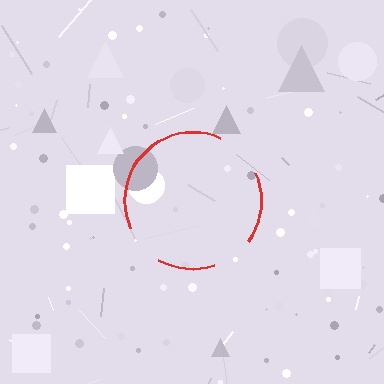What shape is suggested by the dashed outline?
The dashed outline suggests a circle.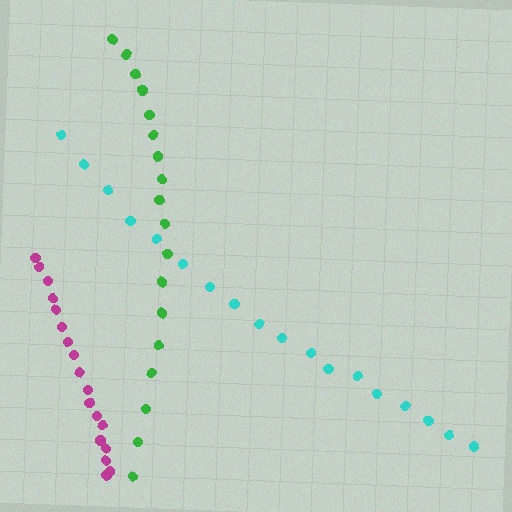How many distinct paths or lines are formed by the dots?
There are 3 distinct paths.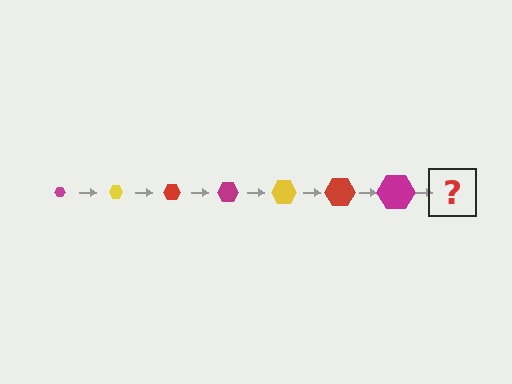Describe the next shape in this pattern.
It should be a yellow hexagon, larger than the previous one.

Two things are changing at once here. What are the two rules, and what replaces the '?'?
The two rules are that the hexagon grows larger each step and the color cycles through magenta, yellow, and red. The '?' should be a yellow hexagon, larger than the previous one.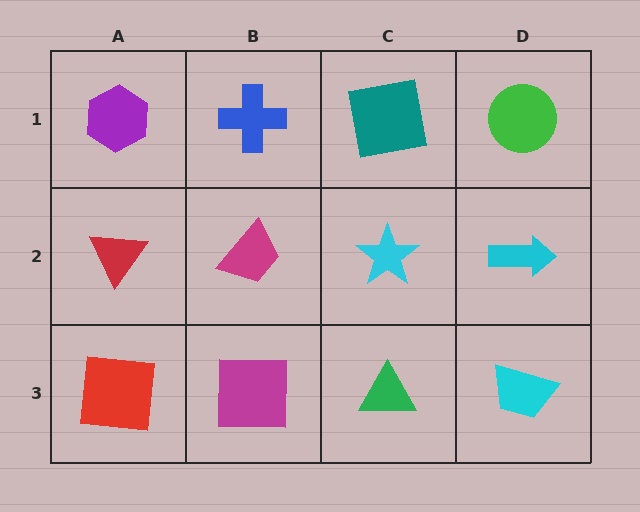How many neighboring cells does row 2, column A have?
3.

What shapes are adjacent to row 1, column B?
A magenta trapezoid (row 2, column B), a purple hexagon (row 1, column A), a teal square (row 1, column C).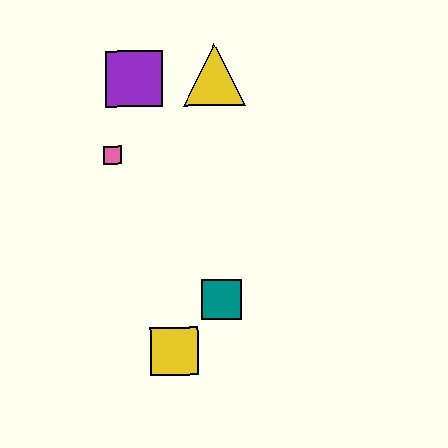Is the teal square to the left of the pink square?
No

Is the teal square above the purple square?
No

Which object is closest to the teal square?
The yellow square is closest to the teal square.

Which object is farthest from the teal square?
The purple square is farthest from the teal square.